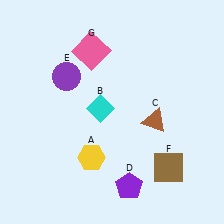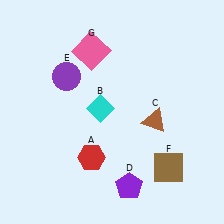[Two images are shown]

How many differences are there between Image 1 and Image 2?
There is 1 difference between the two images.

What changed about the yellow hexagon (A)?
In Image 1, A is yellow. In Image 2, it changed to red.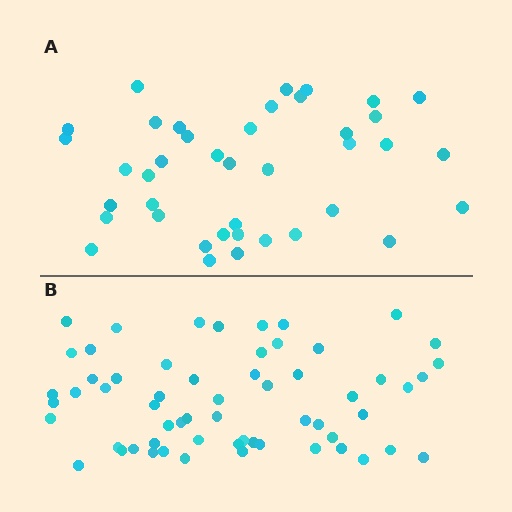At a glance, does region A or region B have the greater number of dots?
Region B (the bottom region) has more dots.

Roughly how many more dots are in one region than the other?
Region B has approximately 20 more dots than region A.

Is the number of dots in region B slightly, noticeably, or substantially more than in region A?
Region B has substantially more. The ratio is roughly 1.5 to 1.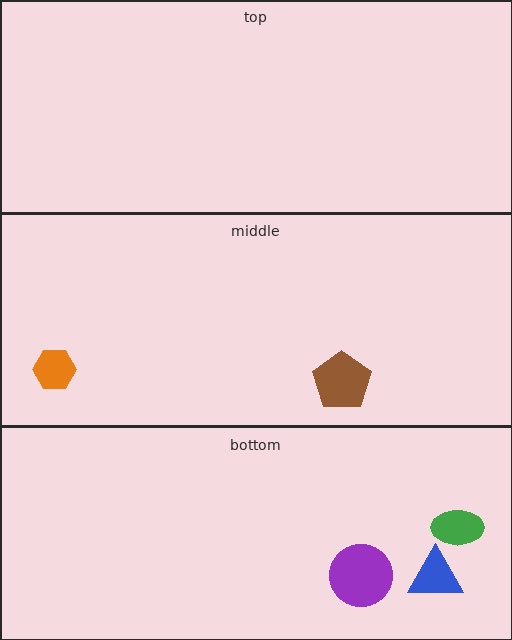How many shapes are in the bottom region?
3.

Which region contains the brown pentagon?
The middle region.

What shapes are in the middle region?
The brown pentagon, the orange hexagon.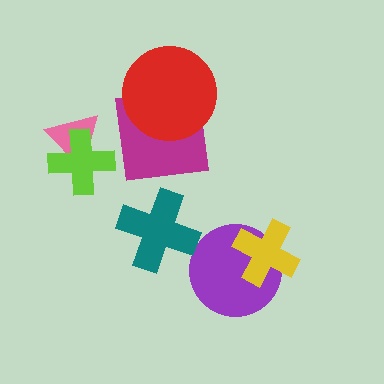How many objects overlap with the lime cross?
1 object overlaps with the lime cross.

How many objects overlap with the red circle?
1 object overlaps with the red circle.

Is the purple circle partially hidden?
Yes, it is partially covered by another shape.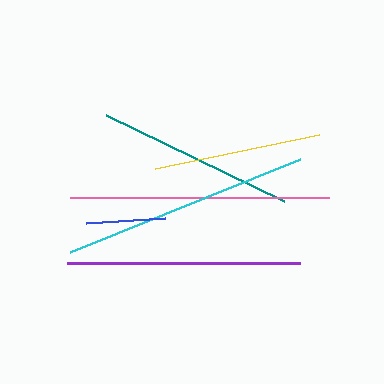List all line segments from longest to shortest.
From longest to shortest: pink, cyan, purple, teal, yellow, blue.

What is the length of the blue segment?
The blue segment is approximately 79 pixels long.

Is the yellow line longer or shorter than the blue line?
The yellow line is longer than the blue line.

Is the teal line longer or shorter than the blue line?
The teal line is longer than the blue line.